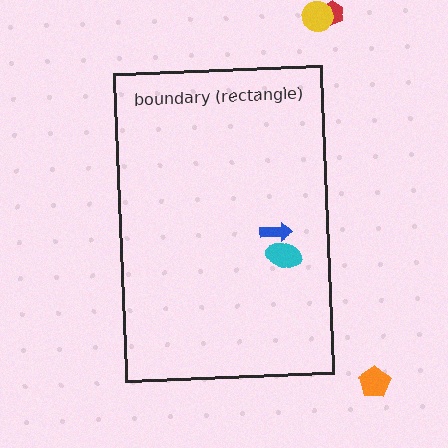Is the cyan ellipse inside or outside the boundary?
Inside.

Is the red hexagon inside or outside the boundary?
Outside.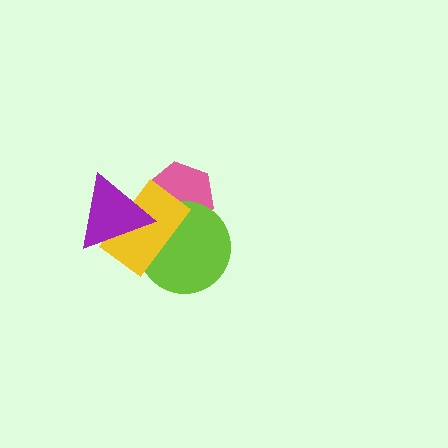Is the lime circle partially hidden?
Yes, it is partially covered by another shape.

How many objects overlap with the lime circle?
3 objects overlap with the lime circle.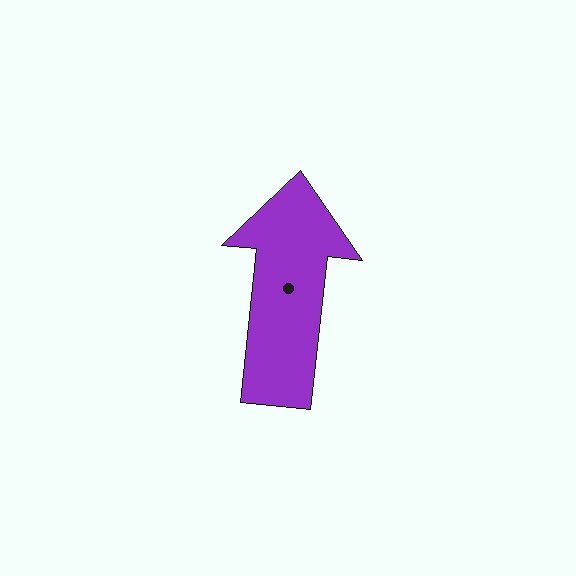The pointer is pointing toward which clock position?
Roughly 12 o'clock.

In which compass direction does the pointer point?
North.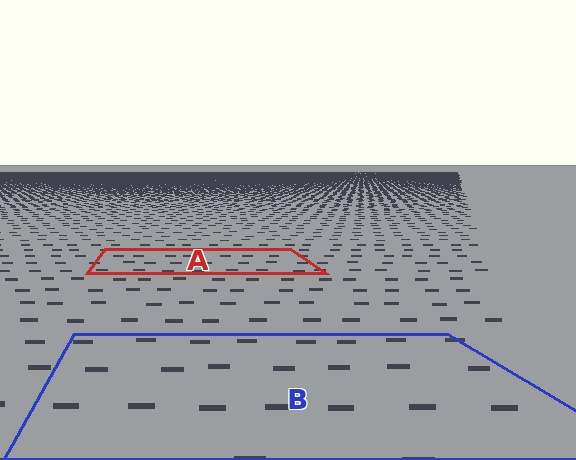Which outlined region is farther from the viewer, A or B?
Region A is farther from the viewer — the texture elements inside it appear smaller and more densely packed.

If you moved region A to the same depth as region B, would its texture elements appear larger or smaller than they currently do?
They would appear larger. At a closer depth, the same texture elements are projected at a bigger on-screen size.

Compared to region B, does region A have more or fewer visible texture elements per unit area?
Region A has more texture elements per unit area — they are packed more densely because it is farther away.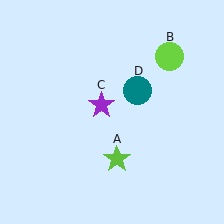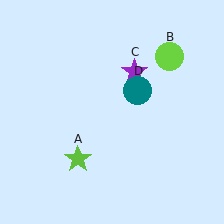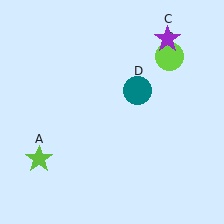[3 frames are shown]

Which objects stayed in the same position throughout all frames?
Lime circle (object B) and teal circle (object D) remained stationary.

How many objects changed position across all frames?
2 objects changed position: lime star (object A), purple star (object C).